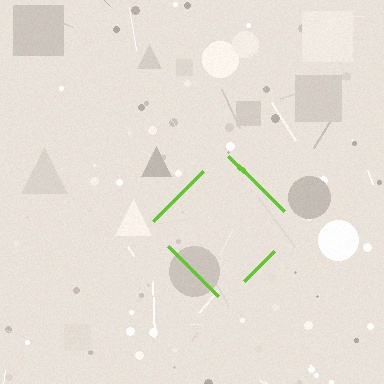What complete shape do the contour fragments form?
The contour fragments form a diamond.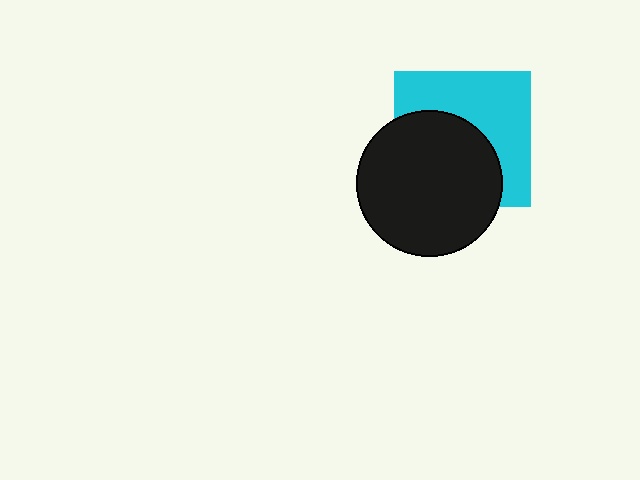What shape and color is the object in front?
The object in front is a black circle.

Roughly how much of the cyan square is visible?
About half of it is visible (roughly 50%).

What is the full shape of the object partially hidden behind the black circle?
The partially hidden object is a cyan square.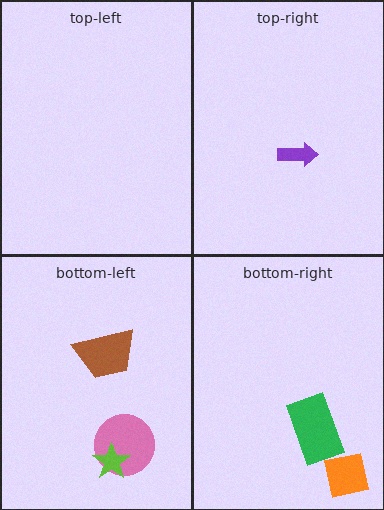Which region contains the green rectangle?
The bottom-right region.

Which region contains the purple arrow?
The top-right region.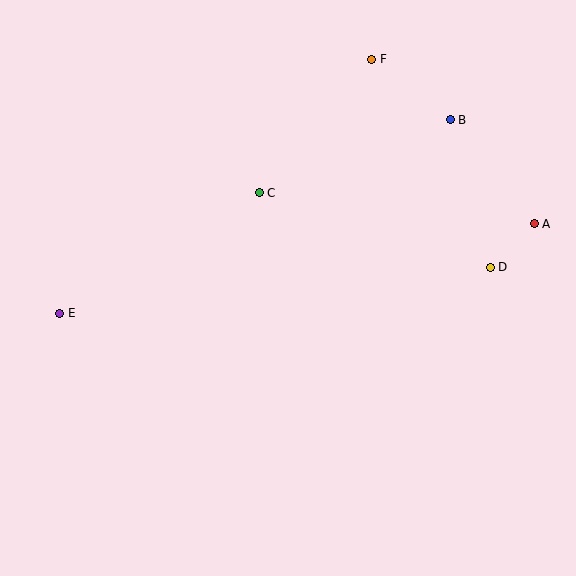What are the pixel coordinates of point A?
Point A is at (534, 224).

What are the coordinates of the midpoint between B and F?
The midpoint between B and F is at (411, 89).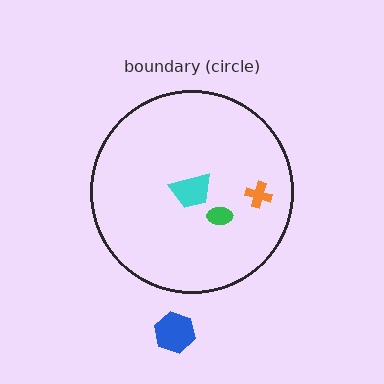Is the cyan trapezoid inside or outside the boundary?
Inside.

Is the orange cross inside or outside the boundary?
Inside.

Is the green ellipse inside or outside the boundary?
Inside.